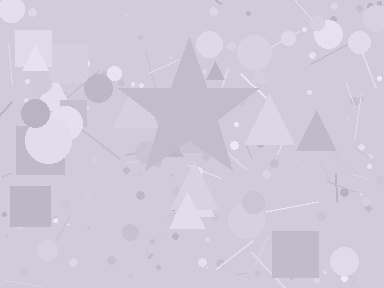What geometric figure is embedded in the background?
A star is embedded in the background.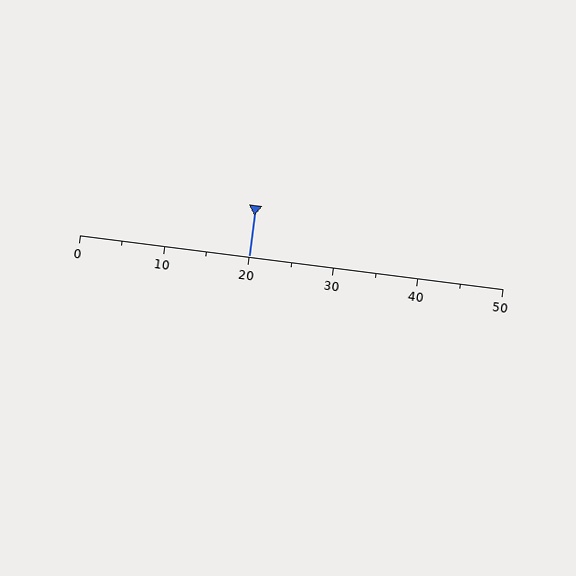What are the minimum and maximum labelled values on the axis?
The axis runs from 0 to 50.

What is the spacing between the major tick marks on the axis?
The major ticks are spaced 10 apart.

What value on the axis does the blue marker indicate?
The marker indicates approximately 20.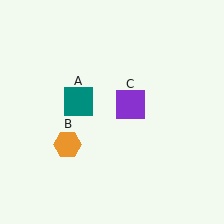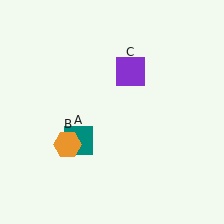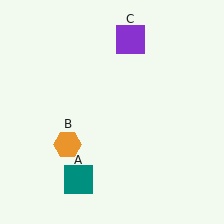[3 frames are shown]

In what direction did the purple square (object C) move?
The purple square (object C) moved up.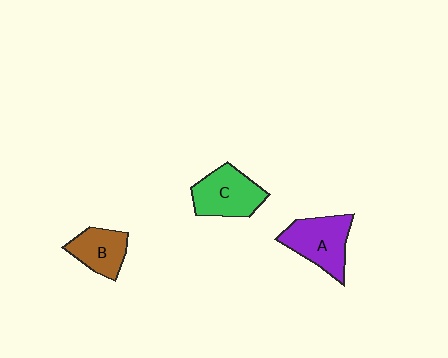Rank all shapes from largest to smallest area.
From largest to smallest: A (purple), C (green), B (brown).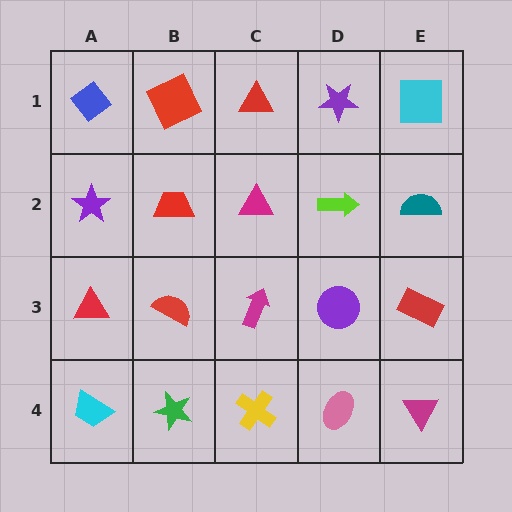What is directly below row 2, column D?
A purple circle.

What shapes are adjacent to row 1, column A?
A purple star (row 2, column A), a red square (row 1, column B).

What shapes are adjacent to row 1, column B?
A red trapezoid (row 2, column B), a blue diamond (row 1, column A), a red triangle (row 1, column C).